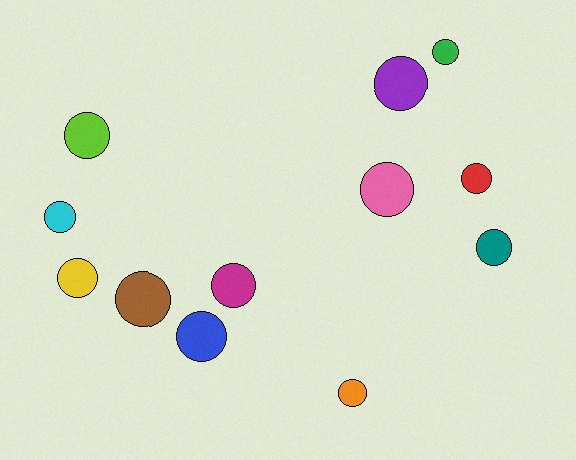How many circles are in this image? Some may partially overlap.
There are 12 circles.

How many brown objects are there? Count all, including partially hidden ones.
There is 1 brown object.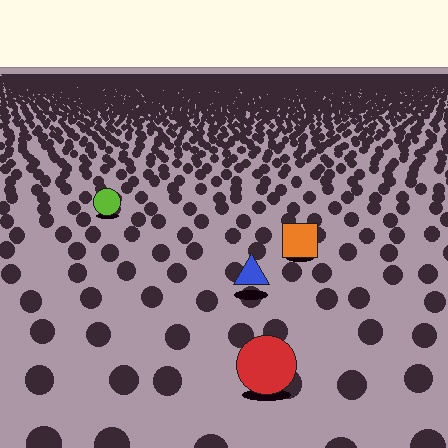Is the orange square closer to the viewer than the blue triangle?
No. The blue triangle is closer — you can tell from the texture gradient: the ground texture is coarser near it.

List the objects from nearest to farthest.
From nearest to farthest: the red circle, the blue triangle, the orange square, the lime circle.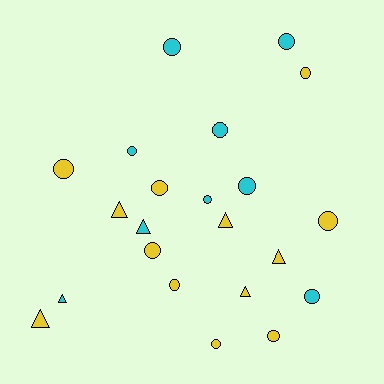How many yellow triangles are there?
There are 5 yellow triangles.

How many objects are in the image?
There are 22 objects.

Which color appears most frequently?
Yellow, with 13 objects.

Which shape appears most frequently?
Circle, with 15 objects.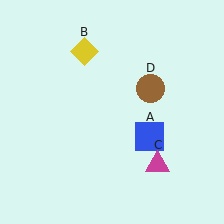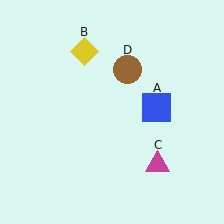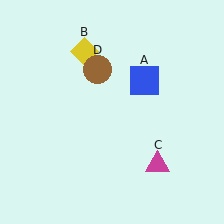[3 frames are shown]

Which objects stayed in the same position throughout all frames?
Yellow diamond (object B) and magenta triangle (object C) remained stationary.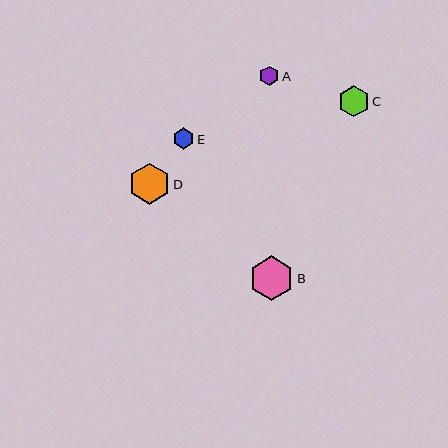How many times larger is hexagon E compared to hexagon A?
Hexagon E is approximately 1.1 times the size of hexagon A.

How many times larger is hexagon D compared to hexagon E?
Hexagon D is approximately 1.9 times the size of hexagon E.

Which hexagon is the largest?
Hexagon B is the largest with a size of approximately 45 pixels.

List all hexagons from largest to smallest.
From largest to smallest: B, D, C, E, A.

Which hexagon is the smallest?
Hexagon A is the smallest with a size of approximately 20 pixels.